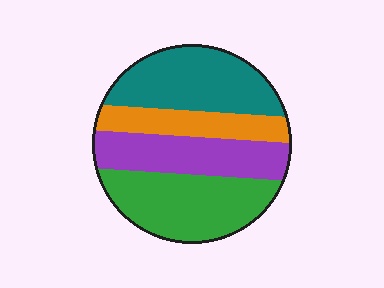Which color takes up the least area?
Orange, at roughly 15%.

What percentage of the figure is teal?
Teal takes up between a sixth and a third of the figure.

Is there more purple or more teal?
Teal.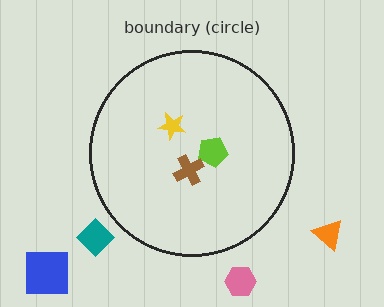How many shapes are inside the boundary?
3 inside, 4 outside.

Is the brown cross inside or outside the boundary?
Inside.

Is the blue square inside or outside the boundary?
Outside.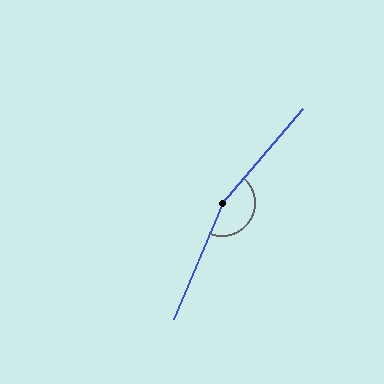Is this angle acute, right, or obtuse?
It is obtuse.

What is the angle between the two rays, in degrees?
Approximately 162 degrees.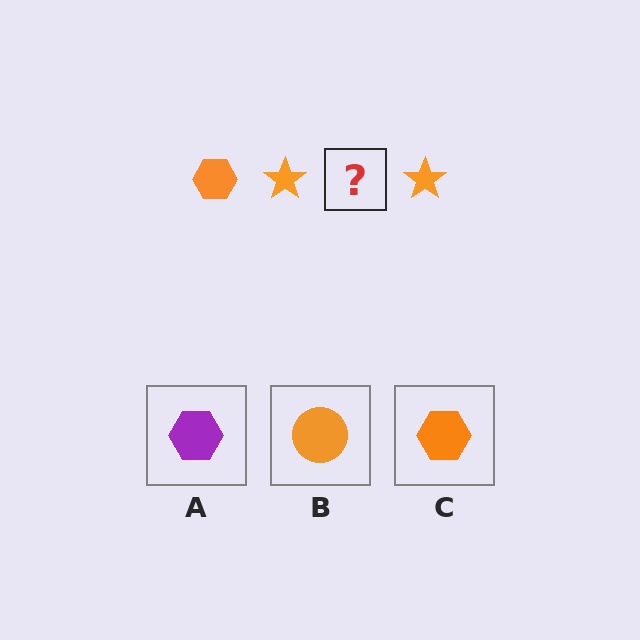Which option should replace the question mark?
Option C.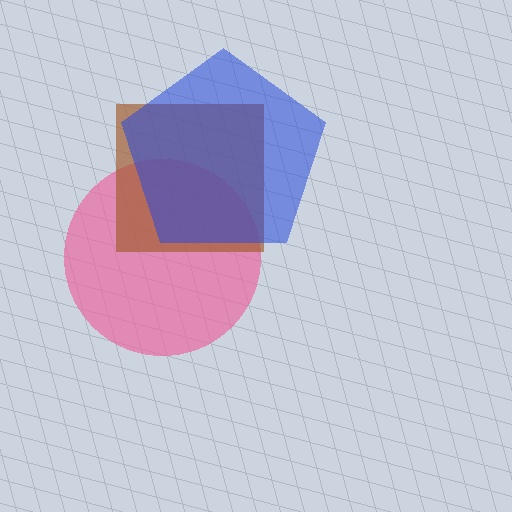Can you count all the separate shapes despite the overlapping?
Yes, there are 3 separate shapes.